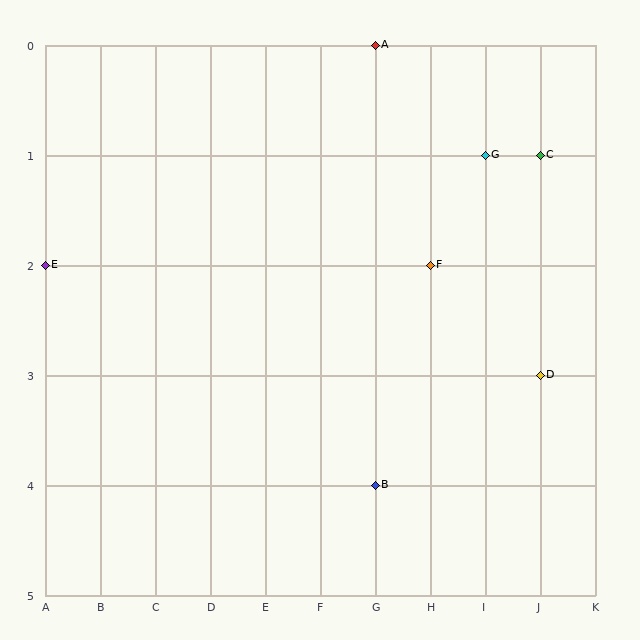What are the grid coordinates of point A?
Point A is at grid coordinates (G, 0).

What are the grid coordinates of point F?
Point F is at grid coordinates (H, 2).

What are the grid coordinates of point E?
Point E is at grid coordinates (A, 2).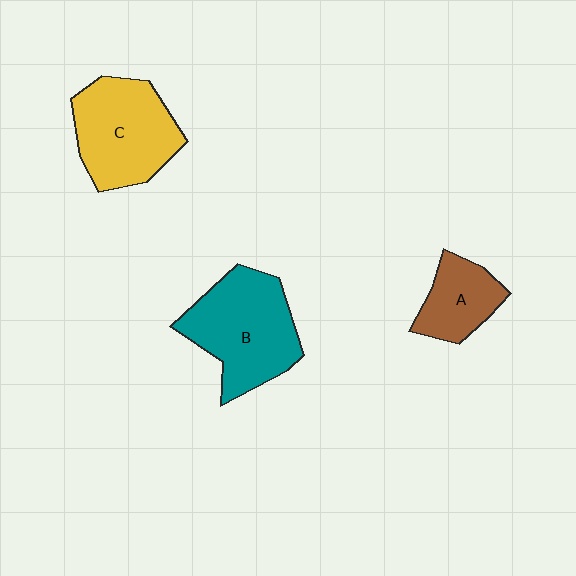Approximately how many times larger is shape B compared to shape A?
Approximately 1.9 times.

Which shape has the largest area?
Shape B (teal).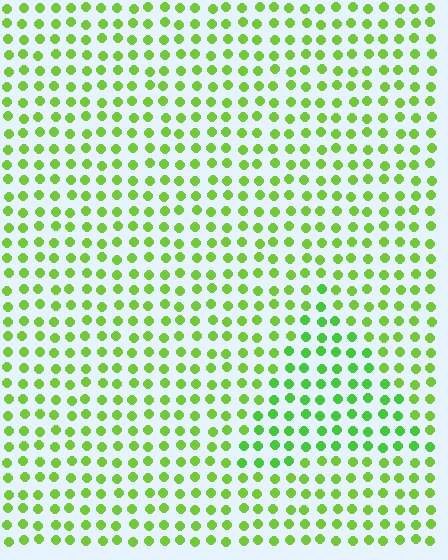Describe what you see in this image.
The image is filled with small lime elements in a uniform arrangement. A triangle-shaped region is visible where the elements are tinted to a slightly different hue, forming a subtle color boundary.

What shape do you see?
I see a triangle.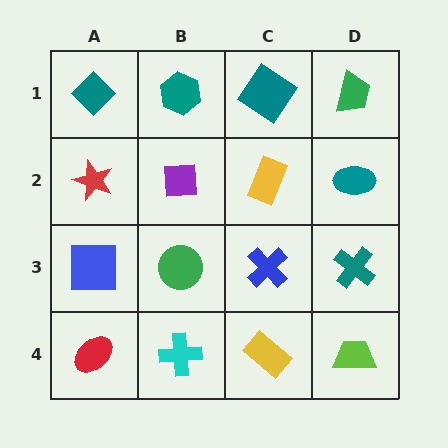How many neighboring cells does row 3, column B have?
4.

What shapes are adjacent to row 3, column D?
A teal ellipse (row 2, column D), a lime trapezoid (row 4, column D), a blue cross (row 3, column C).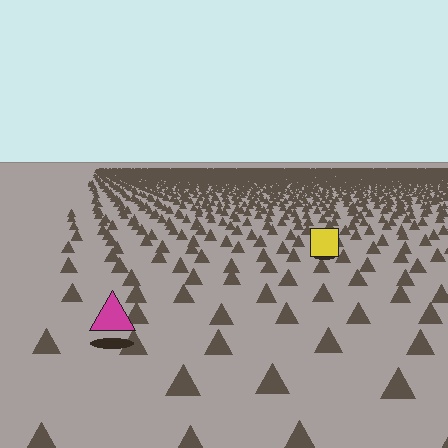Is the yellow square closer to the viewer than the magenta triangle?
No. The magenta triangle is closer — you can tell from the texture gradient: the ground texture is coarser near it.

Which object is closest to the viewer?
The magenta triangle is closest. The texture marks near it are larger and more spread out.